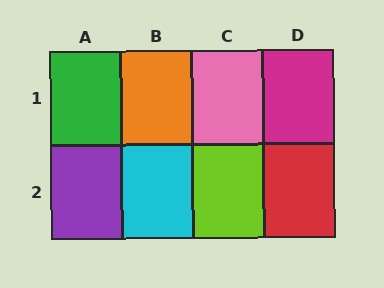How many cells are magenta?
1 cell is magenta.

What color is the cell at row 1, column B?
Orange.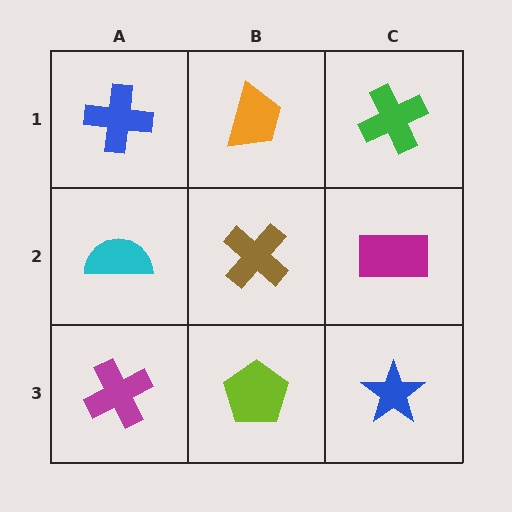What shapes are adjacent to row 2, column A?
A blue cross (row 1, column A), a magenta cross (row 3, column A), a brown cross (row 2, column B).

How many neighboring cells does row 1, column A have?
2.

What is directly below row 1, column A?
A cyan semicircle.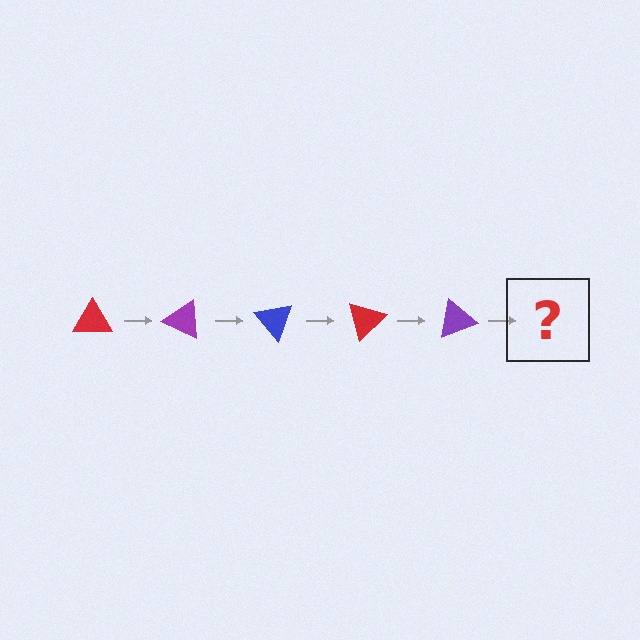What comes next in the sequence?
The next element should be a blue triangle, rotated 125 degrees from the start.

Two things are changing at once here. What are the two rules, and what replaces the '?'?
The two rules are that it rotates 25 degrees each step and the color cycles through red, purple, and blue. The '?' should be a blue triangle, rotated 125 degrees from the start.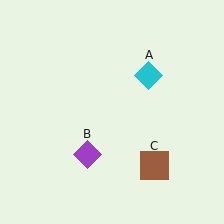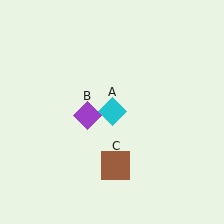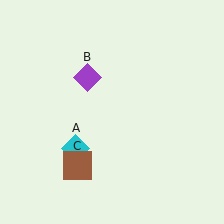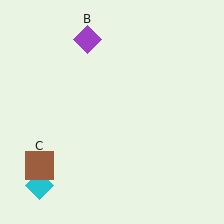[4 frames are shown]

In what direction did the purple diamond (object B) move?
The purple diamond (object B) moved up.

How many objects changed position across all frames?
3 objects changed position: cyan diamond (object A), purple diamond (object B), brown square (object C).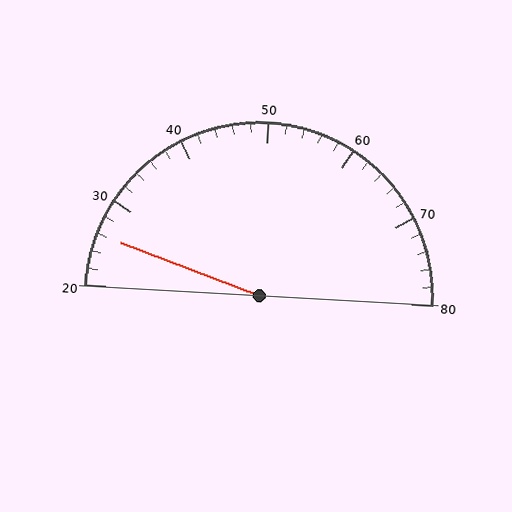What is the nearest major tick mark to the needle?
The nearest major tick mark is 30.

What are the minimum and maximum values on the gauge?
The gauge ranges from 20 to 80.